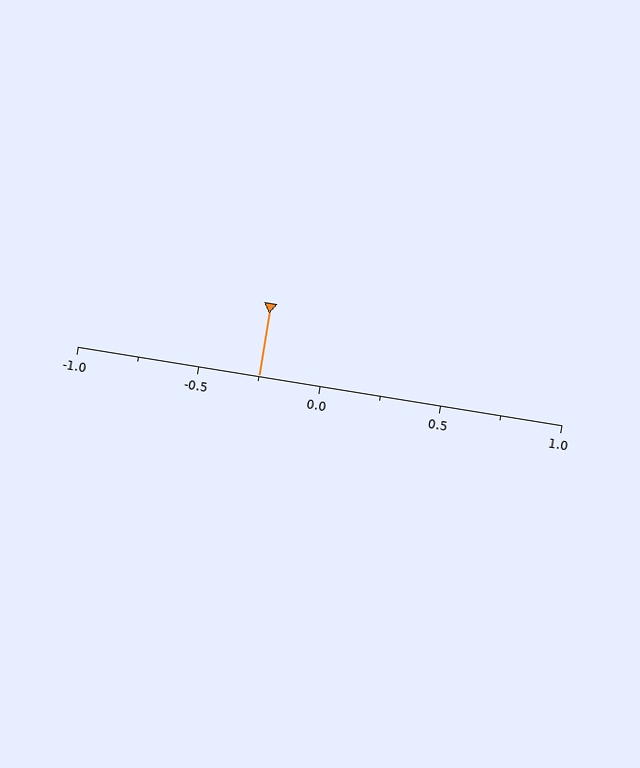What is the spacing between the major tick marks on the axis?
The major ticks are spaced 0.5 apart.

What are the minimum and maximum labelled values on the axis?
The axis runs from -1.0 to 1.0.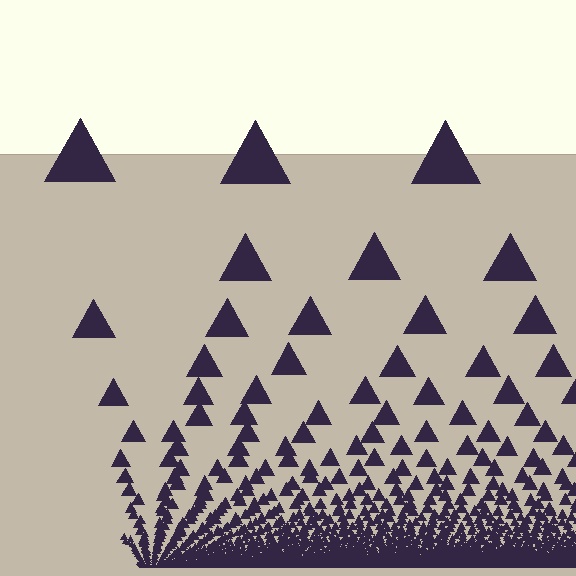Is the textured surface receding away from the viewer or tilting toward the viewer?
The surface appears to tilt toward the viewer. Texture elements get larger and sparser toward the top.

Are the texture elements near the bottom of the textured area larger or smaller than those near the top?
Smaller. The gradient is inverted — elements near the bottom are smaller and denser.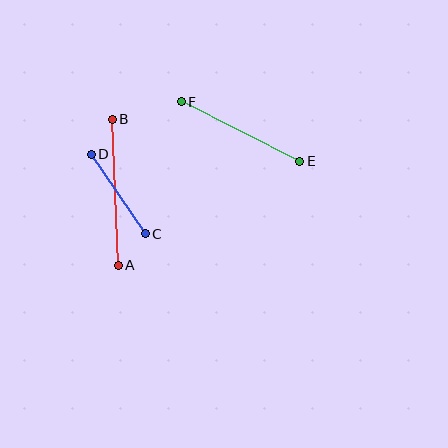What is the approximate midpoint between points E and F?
The midpoint is at approximately (240, 131) pixels.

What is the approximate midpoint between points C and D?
The midpoint is at approximately (118, 194) pixels.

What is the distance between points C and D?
The distance is approximately 96 pixels.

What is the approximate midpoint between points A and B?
The midpoint is at approximately (115, 192) pixels.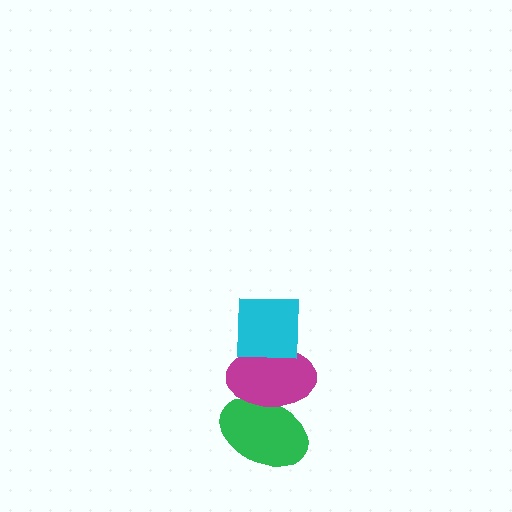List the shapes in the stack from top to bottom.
From top to bottom: the cyan square, the magenta ellipse, the green ellipse.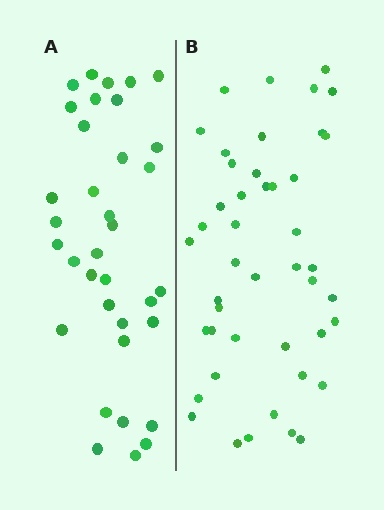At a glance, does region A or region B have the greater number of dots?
Region B (the right region) has more dots.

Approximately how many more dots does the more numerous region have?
Region B has roughly 10 or so more dots than region A.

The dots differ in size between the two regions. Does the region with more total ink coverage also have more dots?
No. Region A has more total ink coverage because its dots are larger, but region B actually contains more individual dots. Total area can be misleading — the number of items is what matters here.